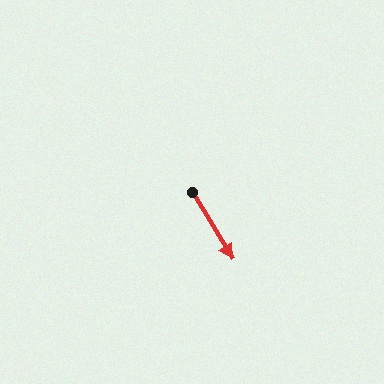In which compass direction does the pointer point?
Southeast.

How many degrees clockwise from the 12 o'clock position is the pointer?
Approximately 149 degrees.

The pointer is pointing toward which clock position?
Roughly 5 o'clock.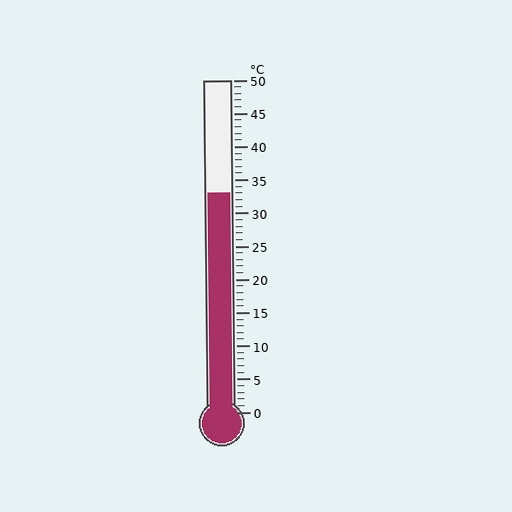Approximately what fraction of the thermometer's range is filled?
The thermometer is filled to approximately 65% of its range.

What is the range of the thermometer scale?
The thermometer scale ranges from 0°C to 50°C.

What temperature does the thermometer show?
The thermometer shows approximately 33°C.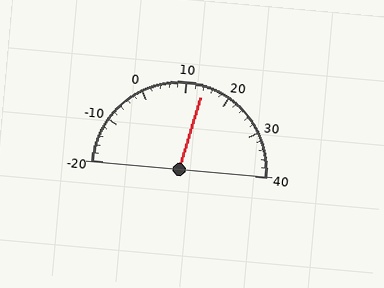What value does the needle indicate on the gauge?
The needle indicates approximately 14.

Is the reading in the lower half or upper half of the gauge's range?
The reading is in the upper half of the range (-20 to 40).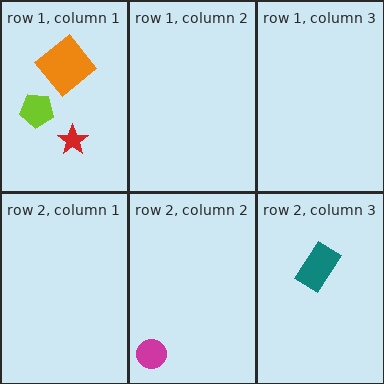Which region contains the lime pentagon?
The row 1, column 1 region.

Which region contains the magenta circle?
The row 2, column 2 region.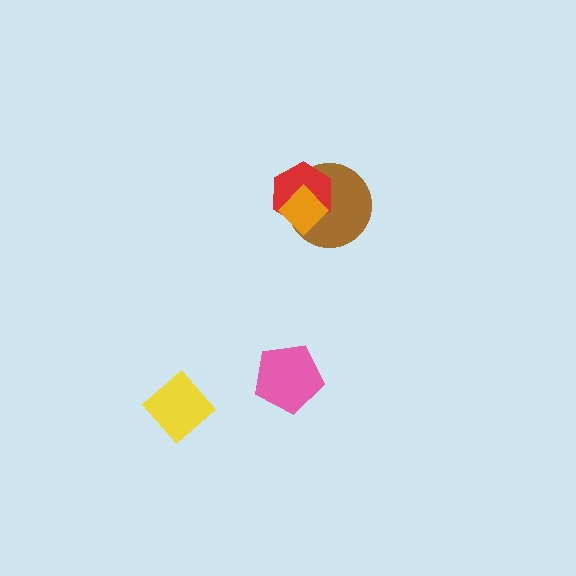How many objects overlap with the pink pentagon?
0 objects overlap with the pink pentagon.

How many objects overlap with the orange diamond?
2 objects overlap with the orange diamond.